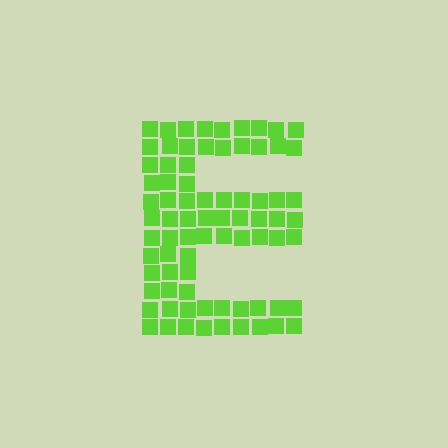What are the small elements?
The small elements are squares.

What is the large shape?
The large shape is the letter E.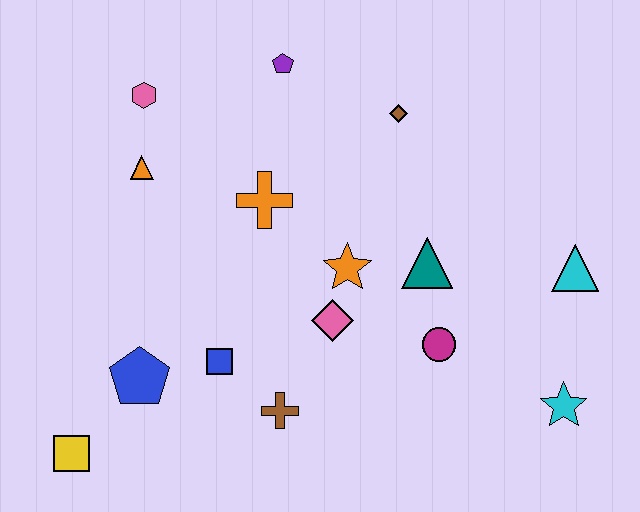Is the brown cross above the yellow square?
Yes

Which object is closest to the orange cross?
The orange star is closest to the orange cross.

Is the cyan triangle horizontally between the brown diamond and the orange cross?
No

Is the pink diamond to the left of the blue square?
No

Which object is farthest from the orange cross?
The cyan star is farthest from the orange cross.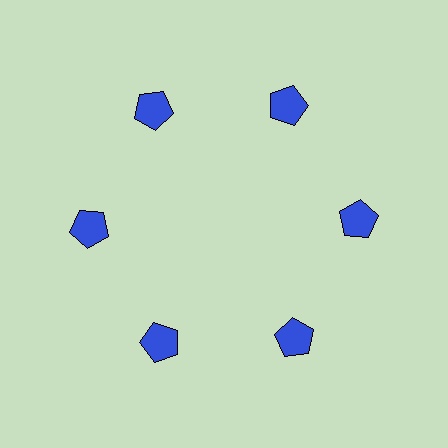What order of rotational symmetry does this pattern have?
This pattern has 6-fold rotational symmetry.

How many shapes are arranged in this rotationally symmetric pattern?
There are 6 shapes, arranged in 6 groups of 1.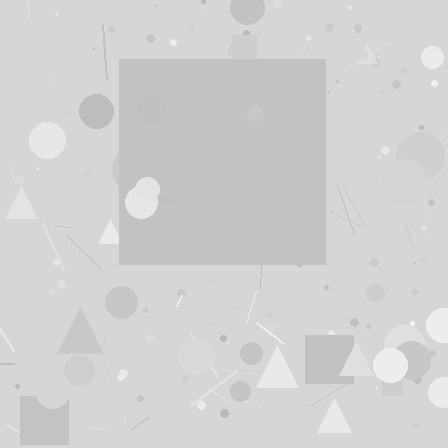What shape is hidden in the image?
A square is hidden in the image.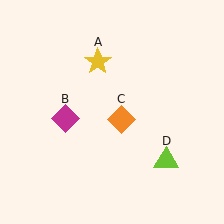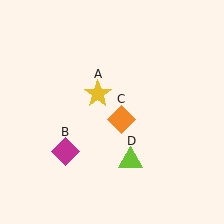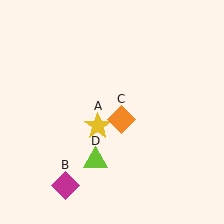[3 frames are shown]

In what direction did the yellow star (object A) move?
The yellow star (object A) moved down.